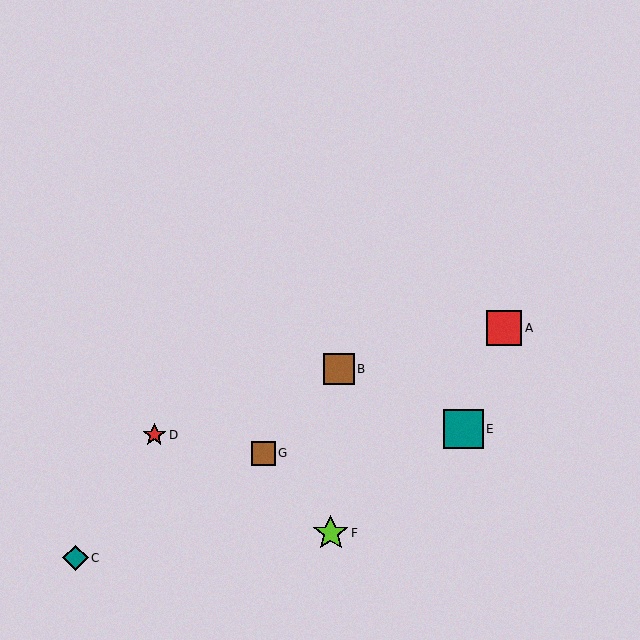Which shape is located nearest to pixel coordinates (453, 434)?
The teal square (labeled E) at (463, 429) is nearest to that location.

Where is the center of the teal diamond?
The center of the teal diamond is at (75, 558).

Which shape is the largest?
The teal square (labeled E) is the largest.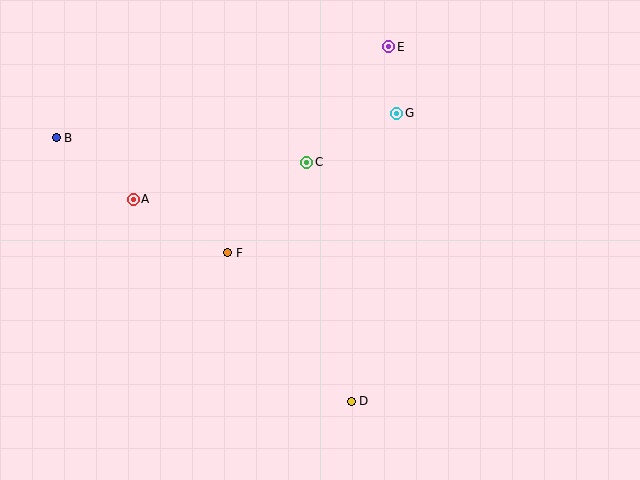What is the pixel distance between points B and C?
The distance between B and C is 252 pixels.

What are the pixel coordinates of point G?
Point G is at (397, 113).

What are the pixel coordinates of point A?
Point A is at (133, 199).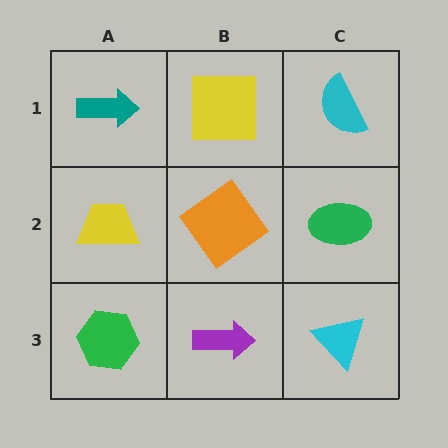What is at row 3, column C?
A cyan triangle.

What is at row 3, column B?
A purple arrow.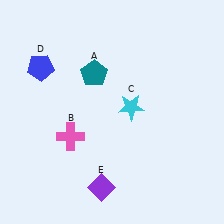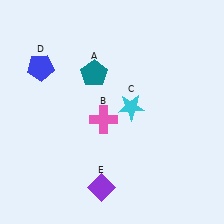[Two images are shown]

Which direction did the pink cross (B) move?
The pink cross (B) moved right.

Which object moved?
The pink cross (B) moved right.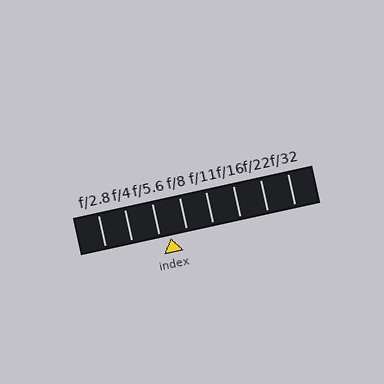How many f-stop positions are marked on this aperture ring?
There are 8 f-stop positions marked.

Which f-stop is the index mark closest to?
The index mark is closest to f/5.6.